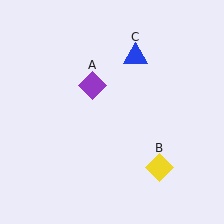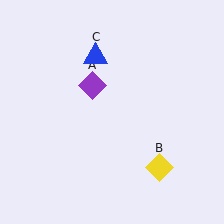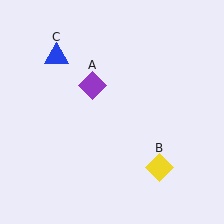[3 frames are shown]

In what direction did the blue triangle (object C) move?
The blue triangle (object C) moved left.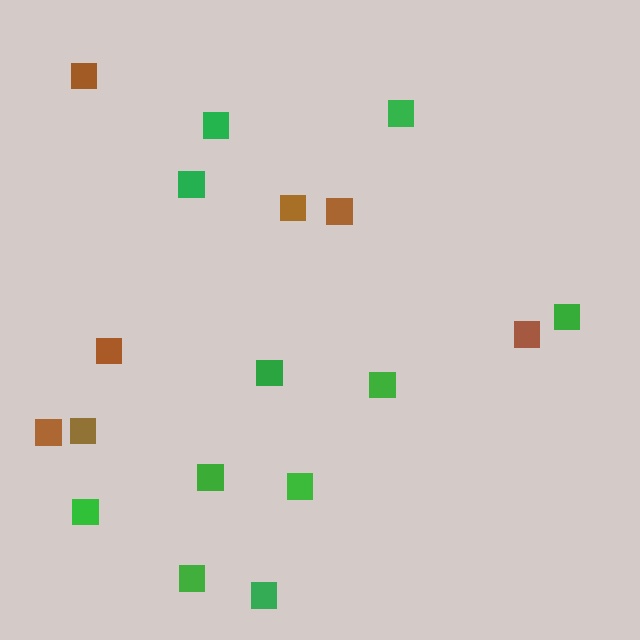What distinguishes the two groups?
There are 2 groups: one group of green squares (11) and one group of brown squares (7).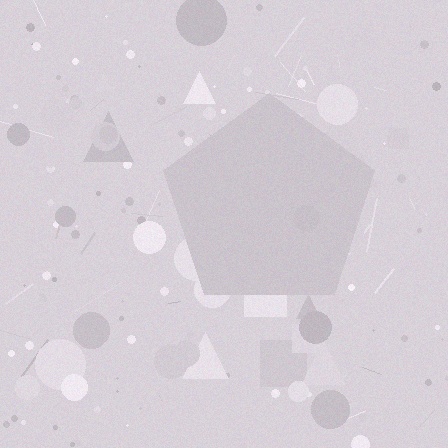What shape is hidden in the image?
A pentagon is hidden in the image.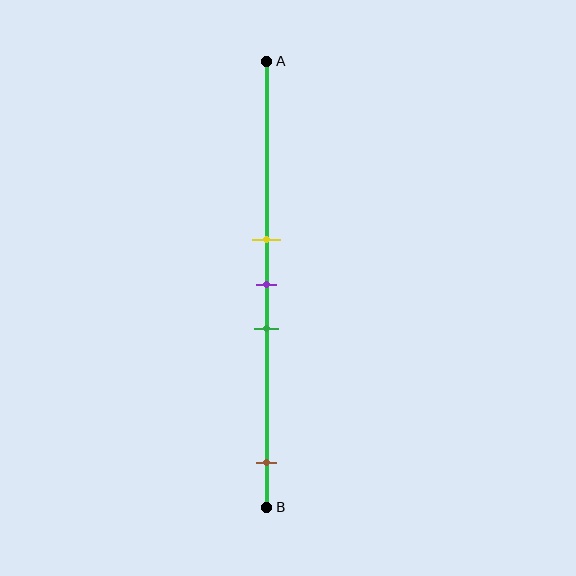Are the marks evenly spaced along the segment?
No, the marks are not evenly spaced.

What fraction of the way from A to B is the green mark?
The green mark is approximately 60% (0.6) of the way from A to B.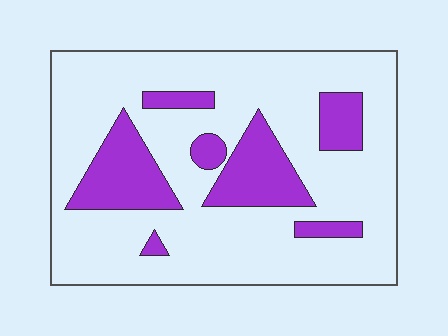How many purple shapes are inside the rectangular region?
7.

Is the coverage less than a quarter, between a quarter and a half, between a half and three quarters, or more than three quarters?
Less than a quarter.